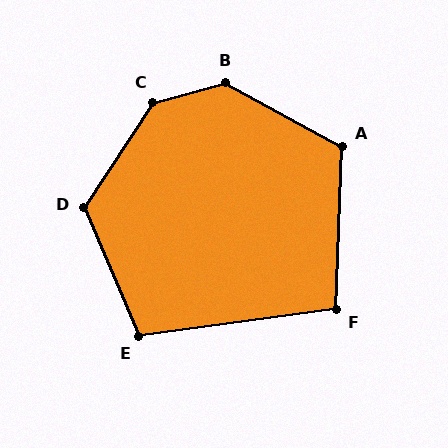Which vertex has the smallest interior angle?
F, at approximately 100 degrees.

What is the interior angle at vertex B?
Approximately 136 degrees (obtuse).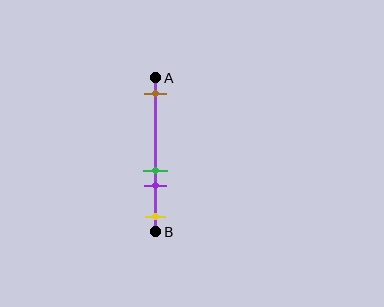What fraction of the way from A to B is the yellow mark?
The yellow mark is approximately 90% (0.9) of the way from A to B.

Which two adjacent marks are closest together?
The green and purple marks are the closest adjacent pair.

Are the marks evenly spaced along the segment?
No, the marks are not evenly spaced.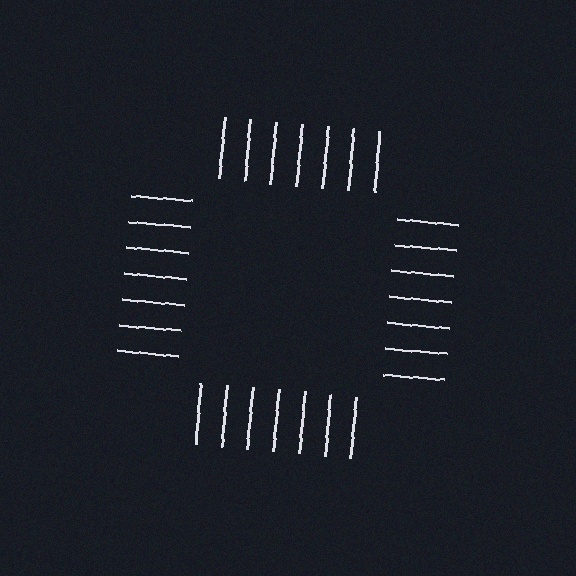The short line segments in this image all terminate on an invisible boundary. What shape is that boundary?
An illusory square — the line segments terminate on its edges but no continuous stroke is drawn.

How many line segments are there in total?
28 — 7 along each of the 4 edges.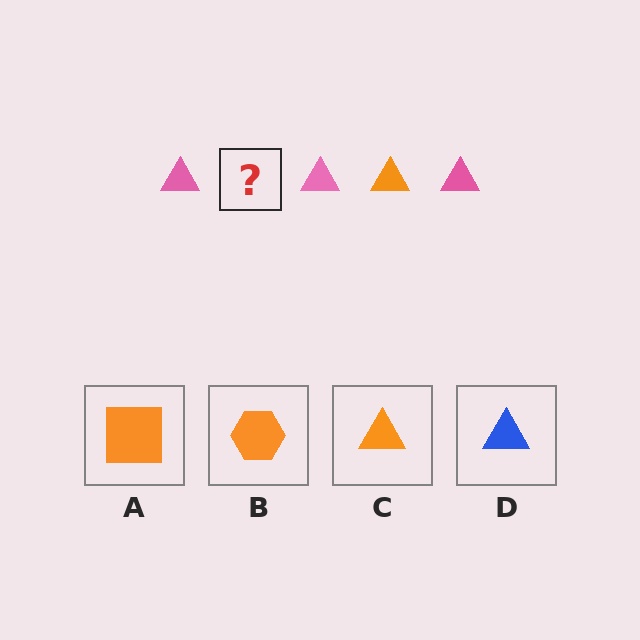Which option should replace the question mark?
Option C.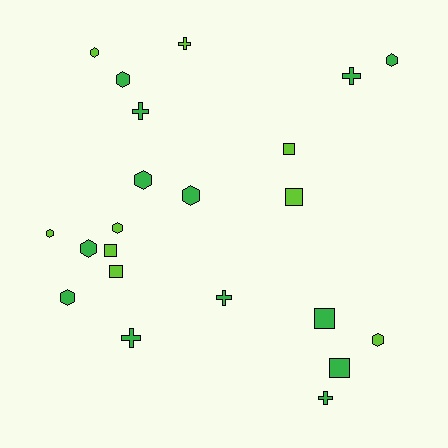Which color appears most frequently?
Green, with 13 objects.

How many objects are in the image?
There are 22 objects.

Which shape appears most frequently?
Hexagon, with 10 objects.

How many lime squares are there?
There are 4 lime squares.